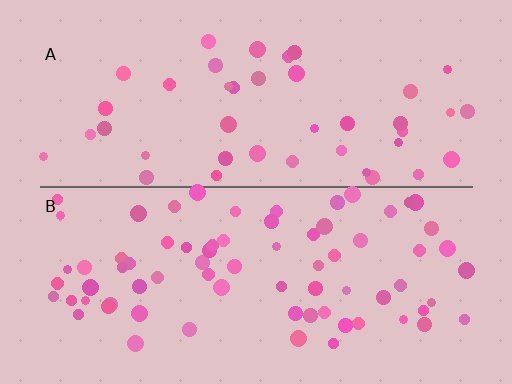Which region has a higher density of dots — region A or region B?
B (the bottom).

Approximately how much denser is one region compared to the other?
Approximately 1.7× — region B over region A.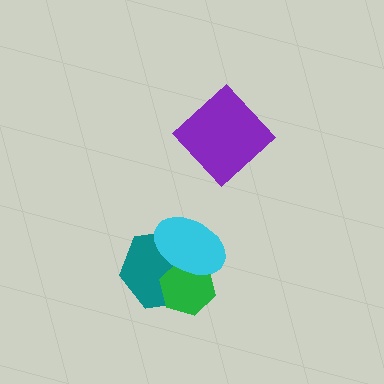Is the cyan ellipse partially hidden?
No, no other shape covers it.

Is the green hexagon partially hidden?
Yes, it is partially covered by another shape.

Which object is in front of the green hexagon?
The cyan ellipse is in front of the green hexagon.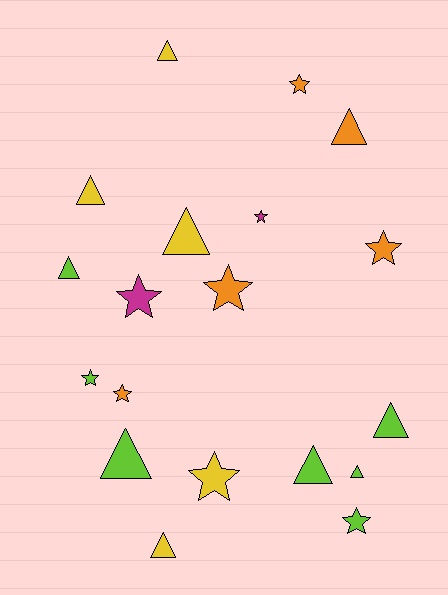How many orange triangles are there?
There is 1 orange triangle.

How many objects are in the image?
There are 19 objects.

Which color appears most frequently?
Lime, with 7 objects.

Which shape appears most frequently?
Triangle, with 10 objects.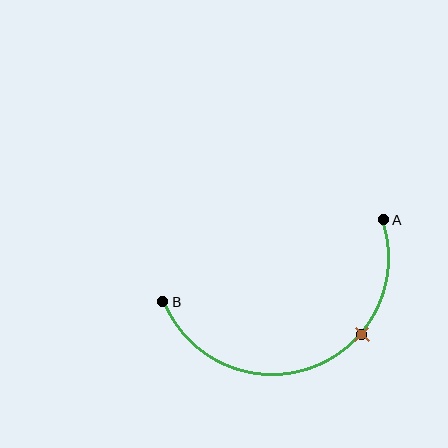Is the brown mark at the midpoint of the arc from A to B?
No. The brown mark lies on the arc but is closer to endpoint A. The arc midpoint would be at the point on the curve equidistant along the arc from both A and B.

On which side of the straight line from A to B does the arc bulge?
The arc bulges below the straight line connecting A and B.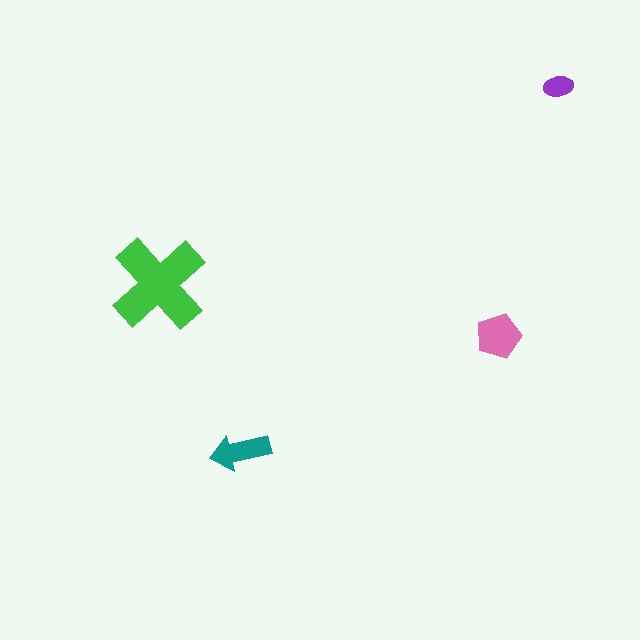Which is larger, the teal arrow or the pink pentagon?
The pink pentagon.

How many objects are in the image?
There are 4 objects in the image.